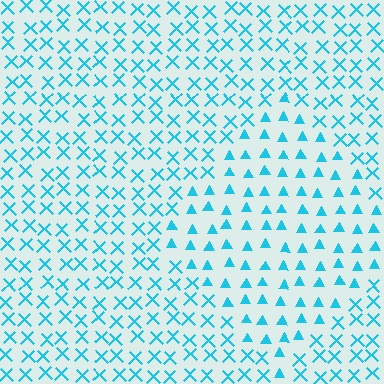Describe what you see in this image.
The image is filled with small cyan elements arranged in a uniform grid. A diamond-shaped region contains triangles, while the surrounding area contains X marks. The boundary is defined purely by the change in element shape.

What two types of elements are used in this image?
The image uses triangles inside the diamond region and X marks outside it.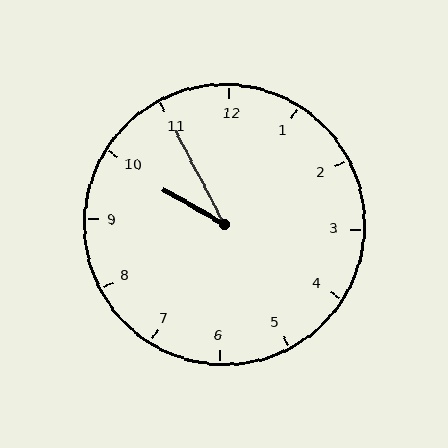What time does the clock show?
9:55.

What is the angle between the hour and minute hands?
Approximately 32 degrees.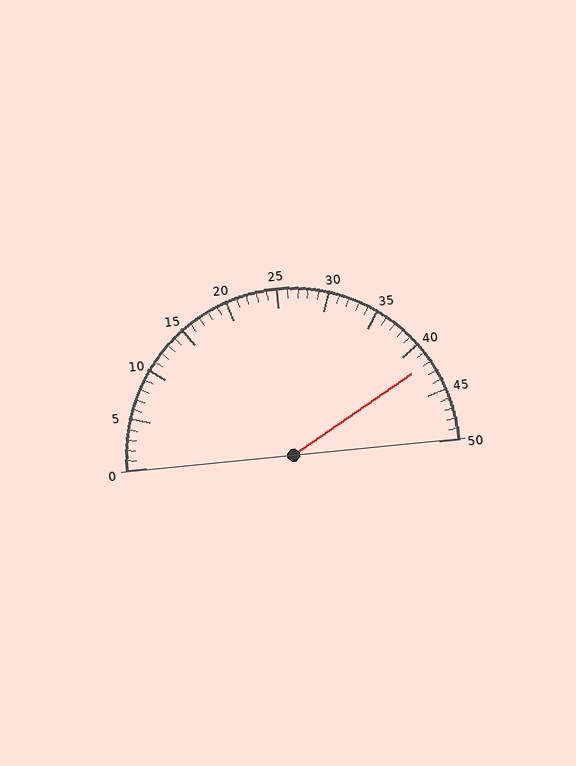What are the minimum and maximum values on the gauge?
The gauge ranges from 0 to 50.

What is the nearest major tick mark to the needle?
The nearest major tick mark is 40.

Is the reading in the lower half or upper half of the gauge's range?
The reading is in the upper half of the range (0 to 50).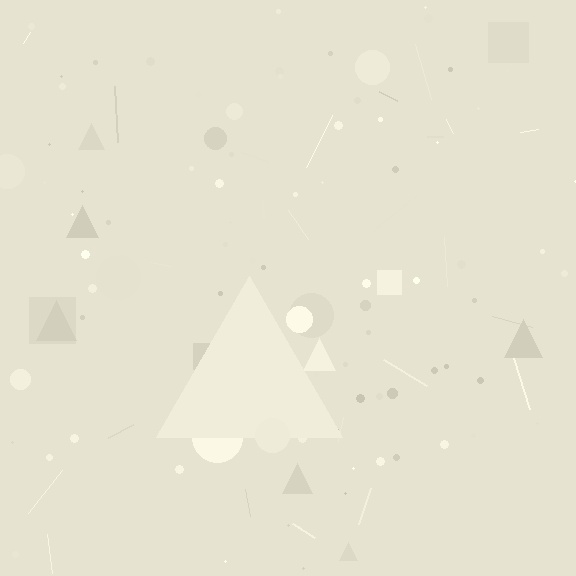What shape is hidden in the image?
A triangle is hidden in the image.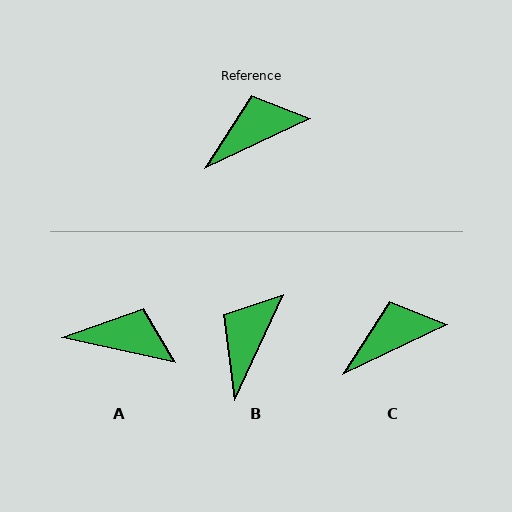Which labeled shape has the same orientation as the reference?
C.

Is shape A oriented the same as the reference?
No, it is off by about 38 degrees.